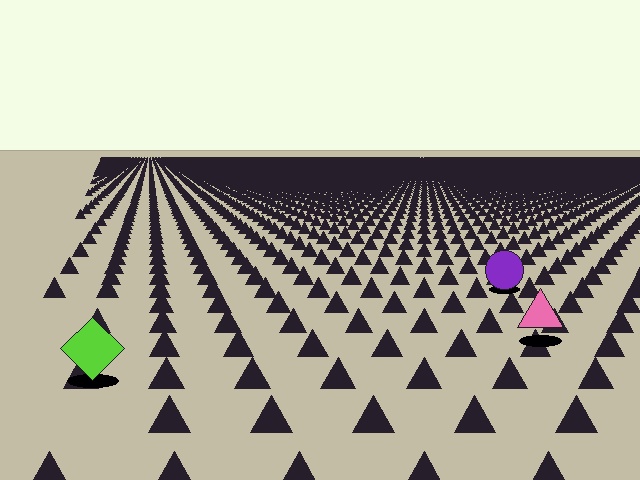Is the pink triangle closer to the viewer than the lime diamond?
No. The lime diamond is closer — you can tell from the texture gradient: the ground texture is coarser near it.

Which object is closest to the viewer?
The lime diamond is closest. The texture marks near it are larger and more spread out.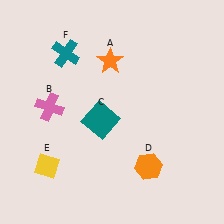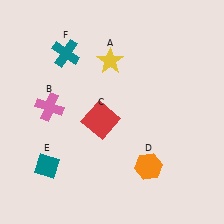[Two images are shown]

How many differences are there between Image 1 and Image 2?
There are 3 differences between the two images.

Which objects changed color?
A changed from orange to yellow. C changed from teal to red. E changed from yellow to teal.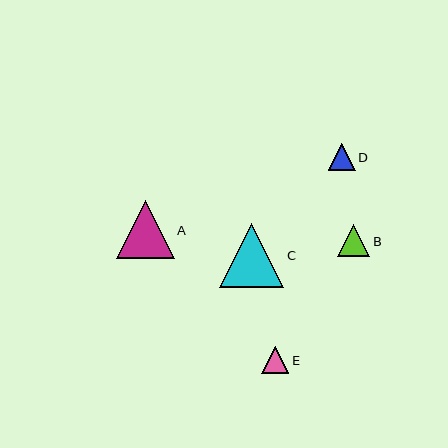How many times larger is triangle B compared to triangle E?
Triangle B is approximately 1.2 times the size of triangle E.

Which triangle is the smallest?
Triangle E is the smallest with a size of approximately 27 pixels.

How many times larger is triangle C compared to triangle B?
Triangle C is approximately 2.0 times the size of triangle B.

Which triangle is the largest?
Triangle C is the largest with a size of approximately 64 pixels.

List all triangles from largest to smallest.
From largest to smallest: C, A, B, D, E.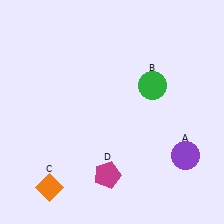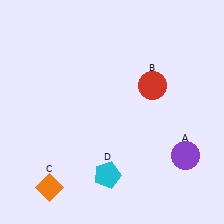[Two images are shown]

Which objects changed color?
B changed from green to red. D changed from magenta to cyan.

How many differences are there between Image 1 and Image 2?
There are 2 differences between the two images.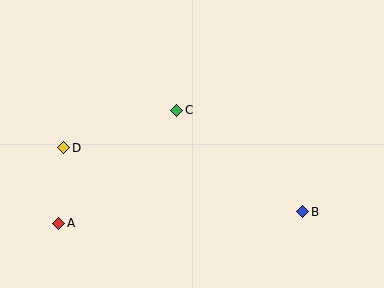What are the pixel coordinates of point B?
Point B is at (303, 212).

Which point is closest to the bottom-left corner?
Point A is closest to the bottom-left corner.